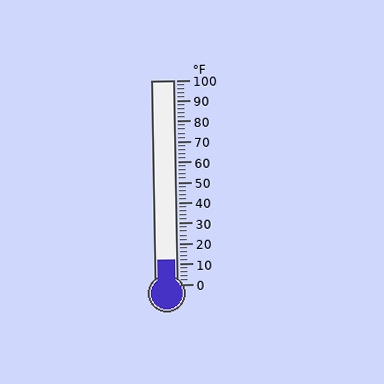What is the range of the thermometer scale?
The thermometer scale ranges from 0°F to 100°F.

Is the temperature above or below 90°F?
The temperature is below 90°F.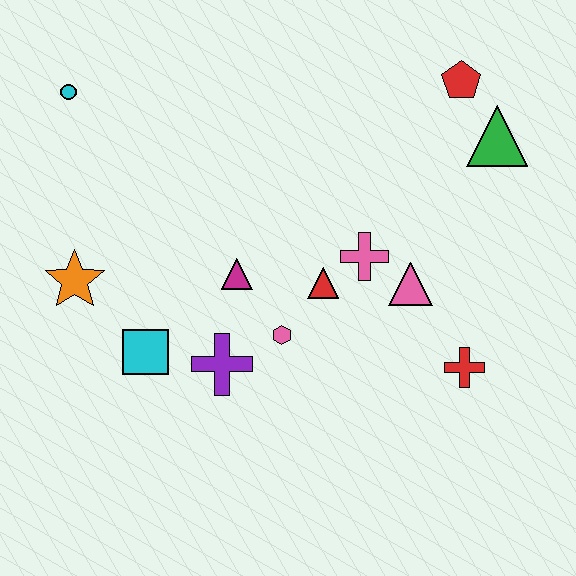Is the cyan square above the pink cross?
No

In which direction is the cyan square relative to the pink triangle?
The cyan square is to the left of the pink triangle.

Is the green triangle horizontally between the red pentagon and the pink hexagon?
No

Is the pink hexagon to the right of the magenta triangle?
Yes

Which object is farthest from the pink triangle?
The cyan circle is farthest from the pink triangle.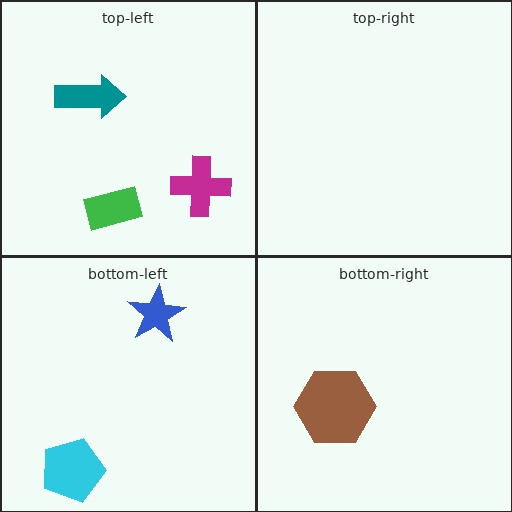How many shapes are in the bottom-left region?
2.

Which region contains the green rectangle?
The top-left region.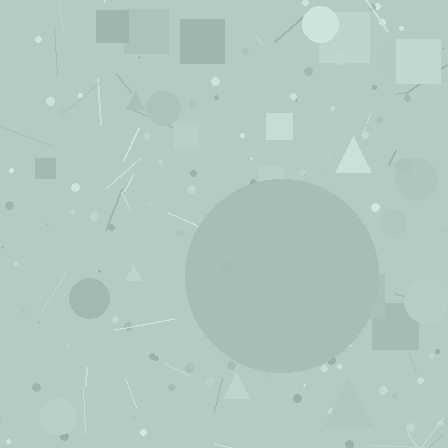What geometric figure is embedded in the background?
A circle is embedded in the background.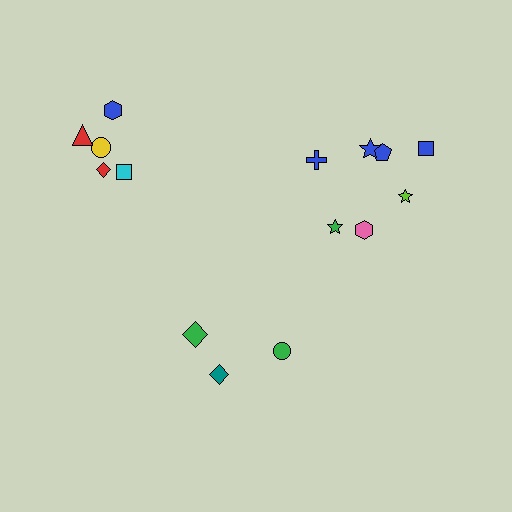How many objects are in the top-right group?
There are 7 objects.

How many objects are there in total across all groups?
There are 15 objects.